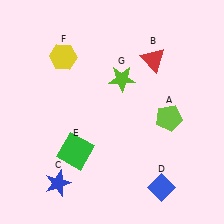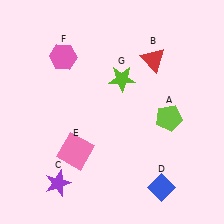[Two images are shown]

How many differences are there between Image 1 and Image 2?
There are 3 differences between the two images.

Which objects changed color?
C changed from blue to purple. E changed from green to pink. F changed from yellow to pink.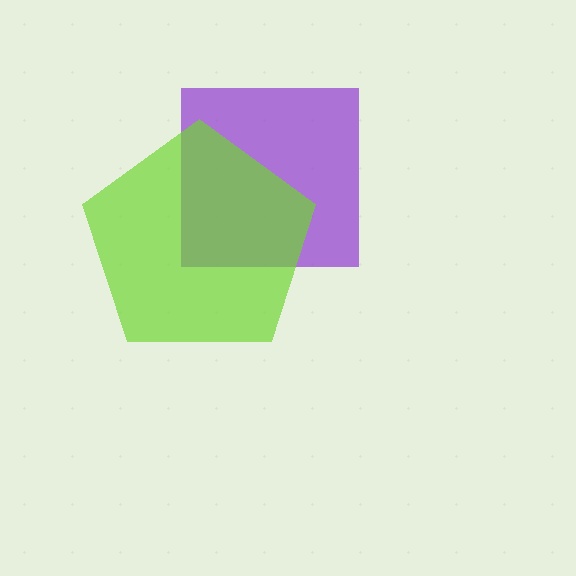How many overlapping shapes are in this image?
There are 2 overlapping shapes in the image.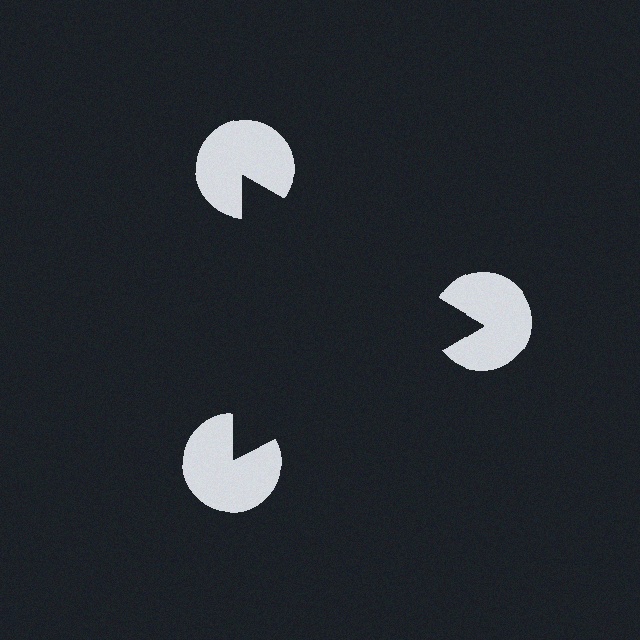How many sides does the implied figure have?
3 sides.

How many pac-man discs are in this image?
There are 3 — one at each vertex of the illusory triangle.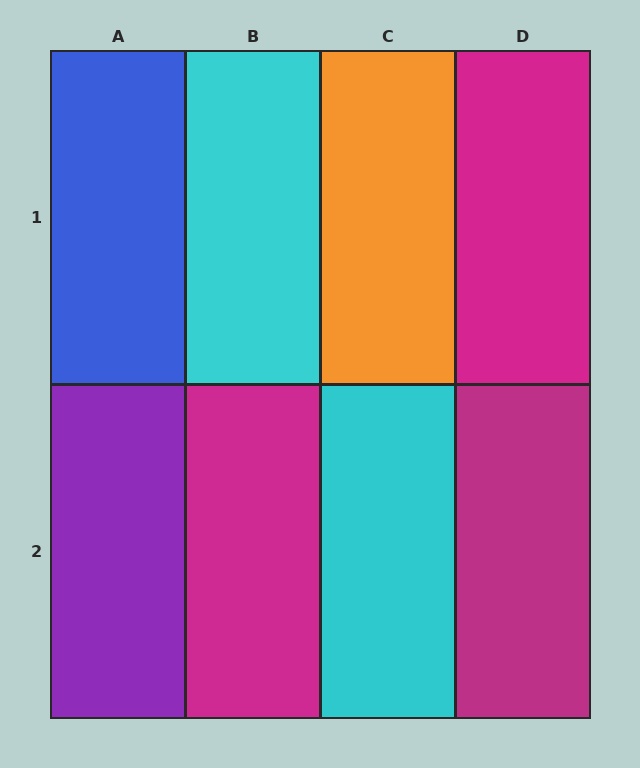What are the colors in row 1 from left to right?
Blue, cyan, orange, magenta.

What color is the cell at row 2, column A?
Purple.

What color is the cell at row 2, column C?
Cyan.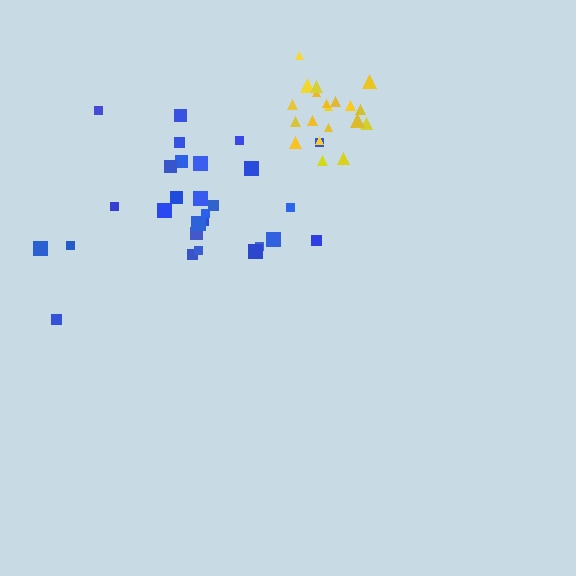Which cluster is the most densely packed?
Yellow.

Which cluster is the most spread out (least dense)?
Blue.